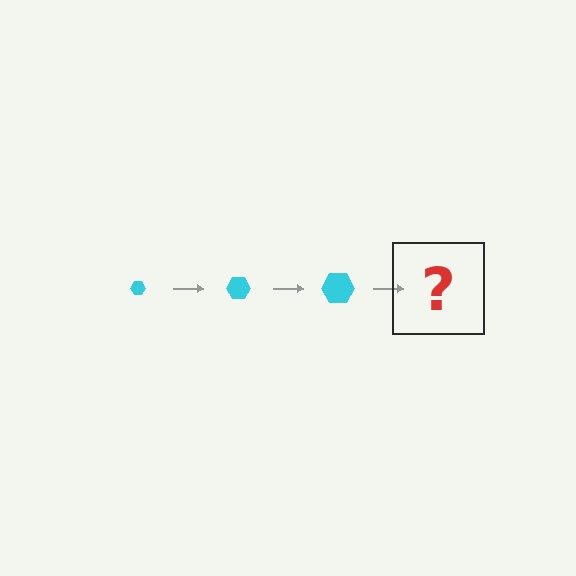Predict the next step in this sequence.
The next step is a cyan hexagon, larger than the previous one.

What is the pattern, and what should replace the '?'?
The pattern is that the hexagon gets progressively larger each step. The '?' should be a cyan hexagon, larger than the previous one.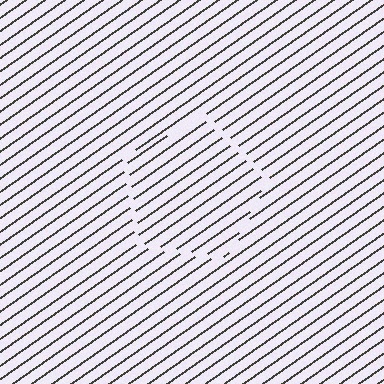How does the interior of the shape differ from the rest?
The interior of the shape contains the same grating, shifted by half a period — the contour is defined by the phase discontinuity where line-ends from the inner and outer gratings abut.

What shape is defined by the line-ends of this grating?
An illusory pentagon. The interior of the shape contains the same grating, shifted by half a period — the contour is defined by the phase discontinuity where line-ends from the inner and outer gratings abut.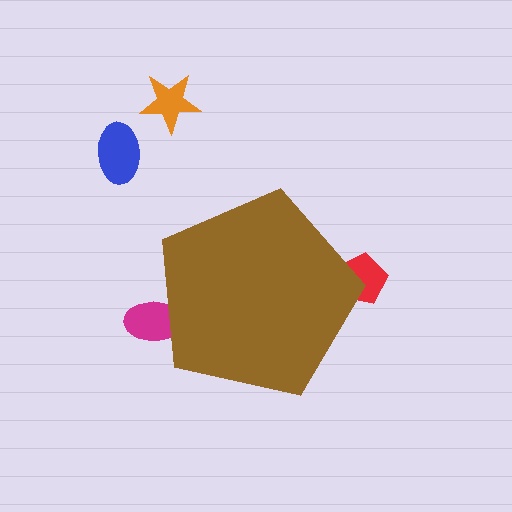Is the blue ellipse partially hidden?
No, the blue ellipse is fully visible.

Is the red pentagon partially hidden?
Yes, the red pentagon is partially hidden behind the brown pentagon.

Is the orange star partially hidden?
No, the orange star is fully visible.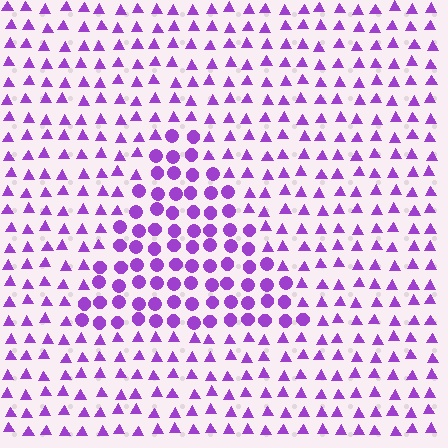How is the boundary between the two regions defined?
The boundary is defined by a change in element shape: circles inside vs. triangles outside. All elements share the same color and spacing.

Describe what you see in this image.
The image is filled with small purple elements arranged in a uniform grid. A triangle-shaped region contains circles, while the surrounding area contains triangles. The boundary is defined purely by the change in element shape.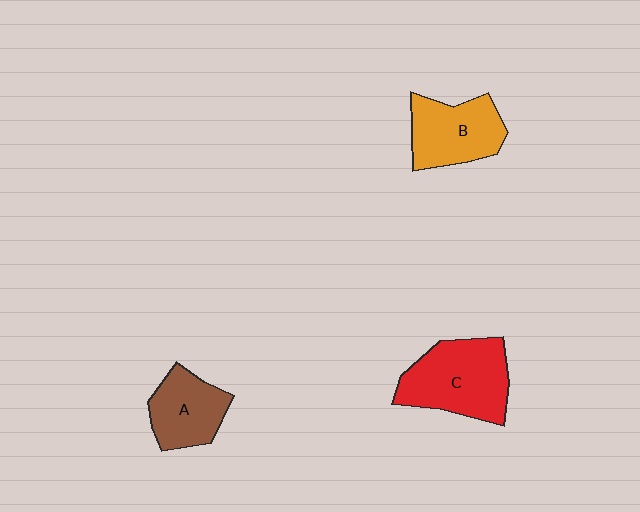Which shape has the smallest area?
Shape A (brown).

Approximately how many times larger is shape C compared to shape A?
Approximately 1.5 times.